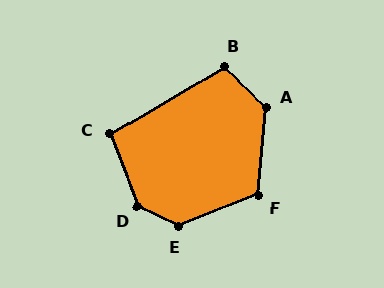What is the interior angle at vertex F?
Approximately 117 degrees (obtuse).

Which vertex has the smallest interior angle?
C, at approximately 99 degrees.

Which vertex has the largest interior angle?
D, at approximately 136 degrees.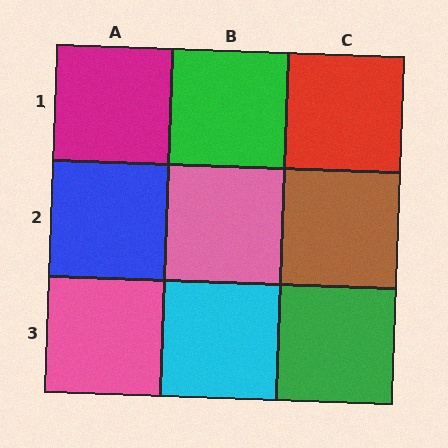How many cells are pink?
2 cells are pink.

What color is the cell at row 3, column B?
Cyan.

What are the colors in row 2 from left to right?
Blue, pink, brown.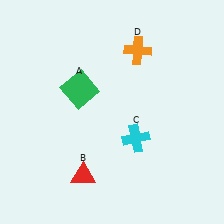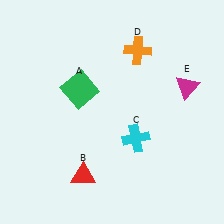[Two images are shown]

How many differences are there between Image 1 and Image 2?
There is 1 difference between the two images.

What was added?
A magenta triangle (E) was added in Image 2.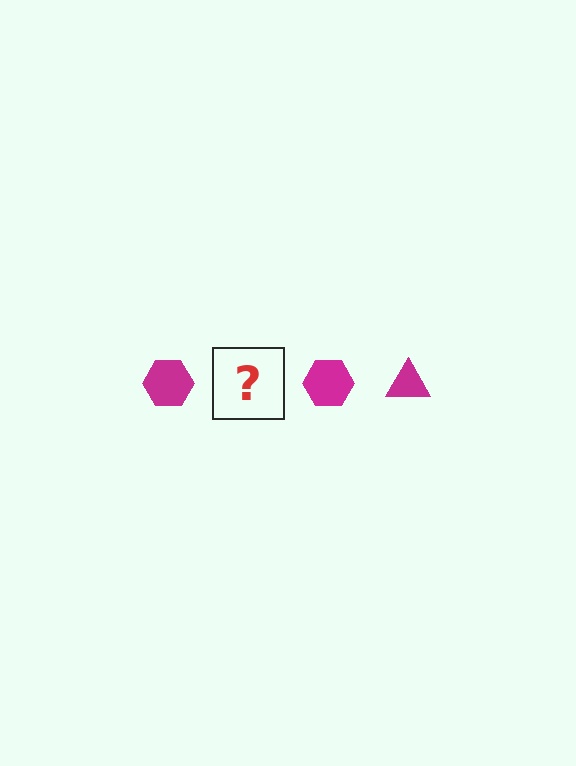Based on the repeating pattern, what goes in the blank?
The blank should be a magenta triangle.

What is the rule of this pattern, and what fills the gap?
The rule is that the pattern cycles through hexagon, triangle shapes in magenta. The gap should be filled with a magenta triangle.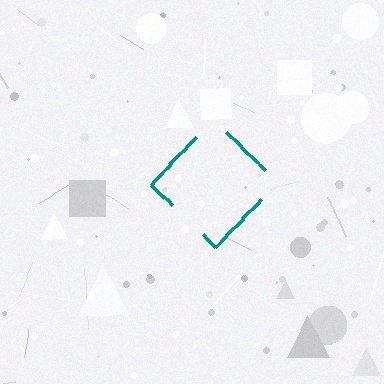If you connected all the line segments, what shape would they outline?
They would outline a diamond.